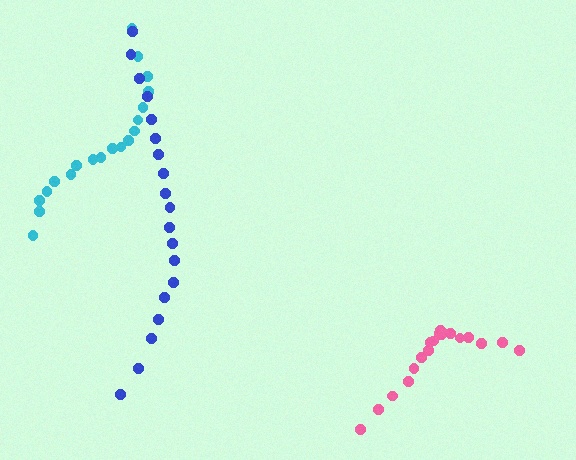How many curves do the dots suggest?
There are 3 distinct paths.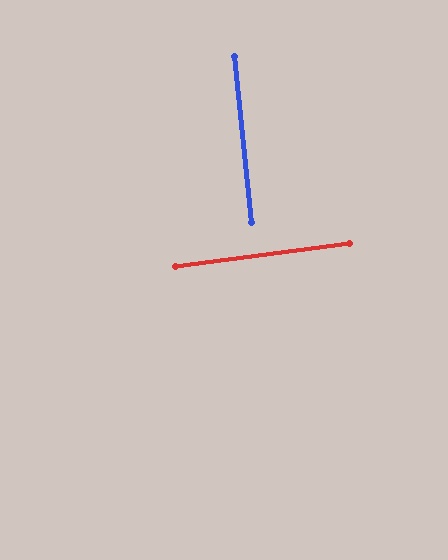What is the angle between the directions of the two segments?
Approximately 88 degrees.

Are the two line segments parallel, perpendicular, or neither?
Perpendicular — they meet at approximately 88°.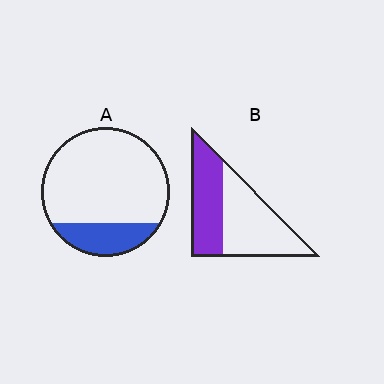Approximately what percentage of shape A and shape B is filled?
A is approximately 20% and B is approximately 45%.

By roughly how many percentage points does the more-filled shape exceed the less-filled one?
By roughly 25 percentage points (B over A).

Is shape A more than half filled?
No.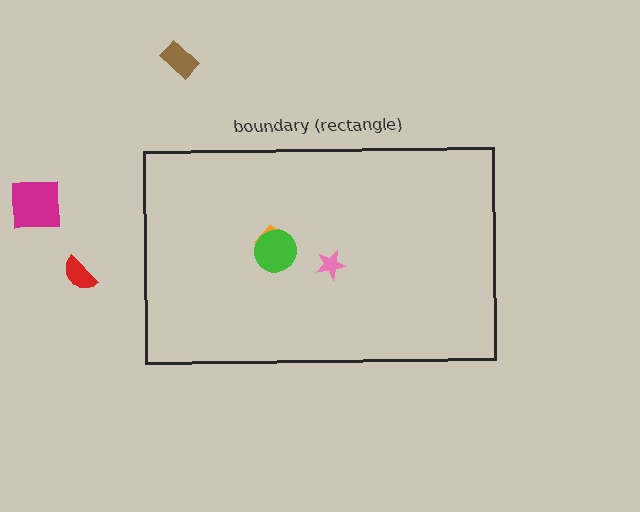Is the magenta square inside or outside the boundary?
Outside.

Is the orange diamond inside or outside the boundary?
Inside.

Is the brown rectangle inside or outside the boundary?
Outside.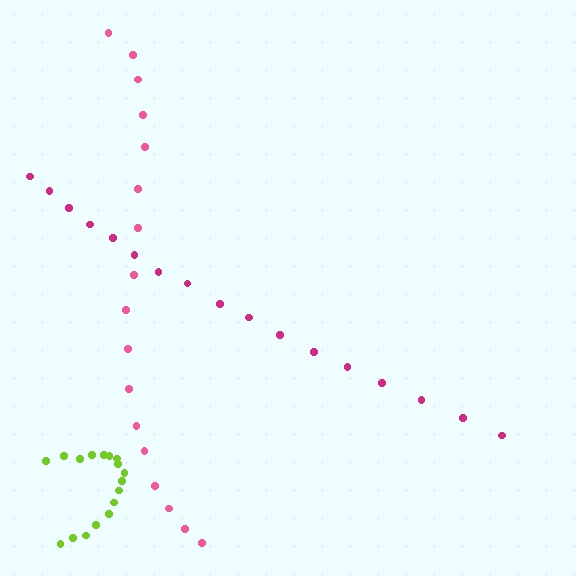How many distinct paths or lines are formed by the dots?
There are 3 distinct paths.